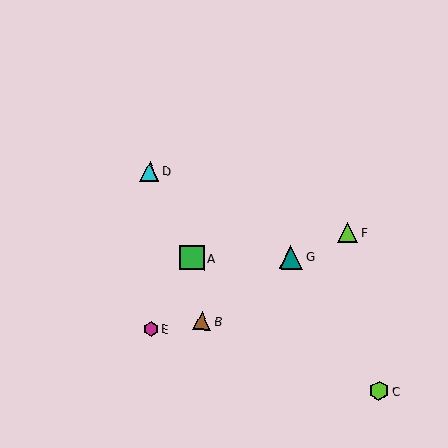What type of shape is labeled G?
Shape G is a teal triangle.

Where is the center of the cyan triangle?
The center of the cyan triangle is at (149, 171).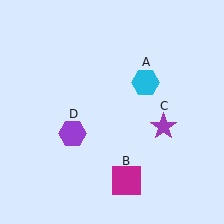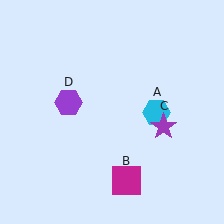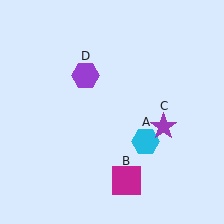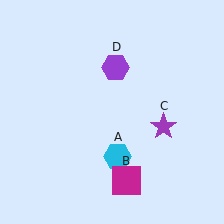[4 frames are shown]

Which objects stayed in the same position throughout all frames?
Magenta square (object B) and purple star (object C) remained stationary.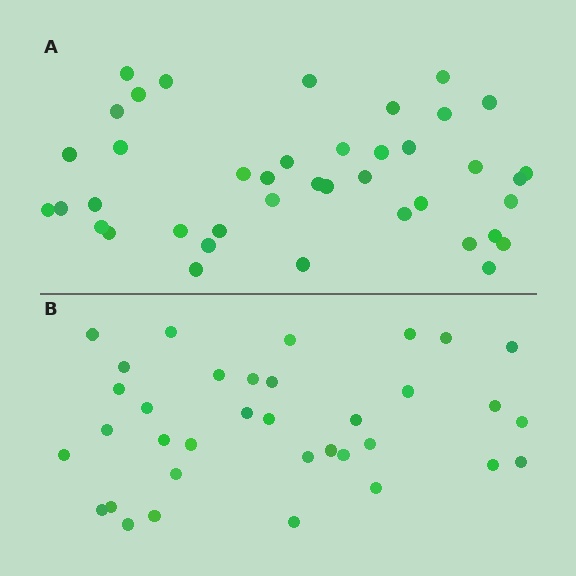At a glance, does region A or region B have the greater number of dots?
Region A (the top region) has more dots.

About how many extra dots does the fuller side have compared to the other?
Region A has about 6 more dots than region B.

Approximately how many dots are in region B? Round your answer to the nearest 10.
About 40 dots. (The exact count is 35, which rounds to 40.)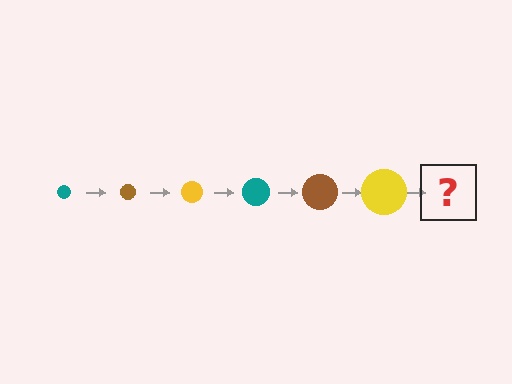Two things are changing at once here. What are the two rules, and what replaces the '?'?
The two rules are that the circle grows larger each step and the color cycles through teal, brown, and yellow. The '?' should be a teal circle, larger than the previous one.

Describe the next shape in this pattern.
It should be a teal circle, larger than the previous one.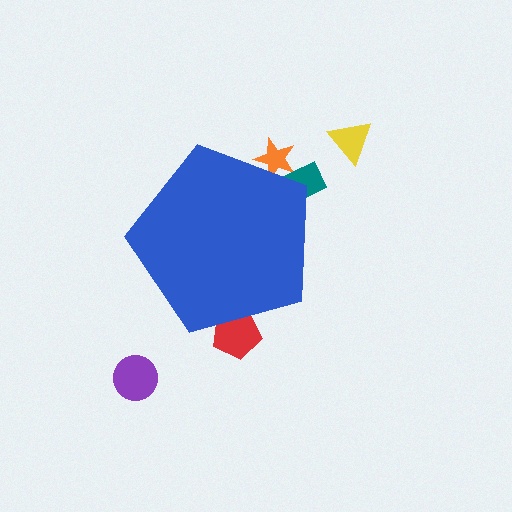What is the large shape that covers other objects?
A blue pentagon.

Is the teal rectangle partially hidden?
Yes, the teal rectangle is partially hidden behind the blue pentagon.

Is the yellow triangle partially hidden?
No, the yellow triangle is fully visible.